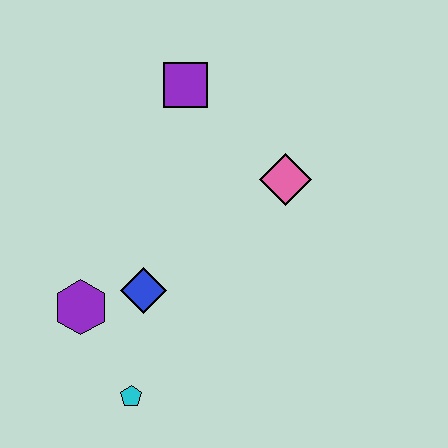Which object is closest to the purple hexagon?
The blue diamond is closest to the purple hexagon.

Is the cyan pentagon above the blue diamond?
No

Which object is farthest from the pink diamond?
The cyan pentagon is farthest from the pink diamond.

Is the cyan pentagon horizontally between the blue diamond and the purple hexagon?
Yes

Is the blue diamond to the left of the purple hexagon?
No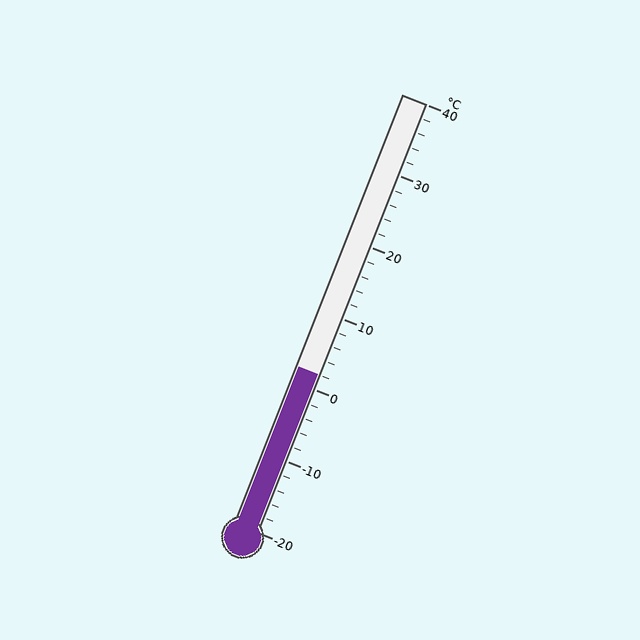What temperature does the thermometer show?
The thermometer shows approximately 2°C.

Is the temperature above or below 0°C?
The temperature is above 0°C.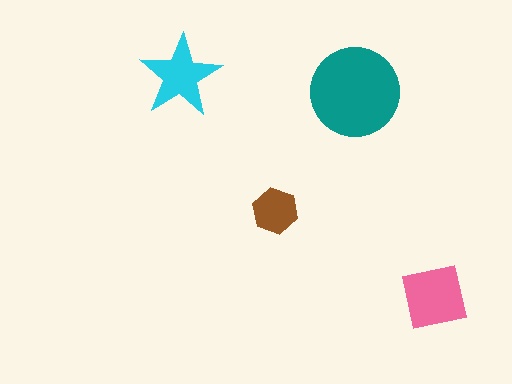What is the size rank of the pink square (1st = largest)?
2nd.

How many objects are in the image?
There are 4 objects in the image.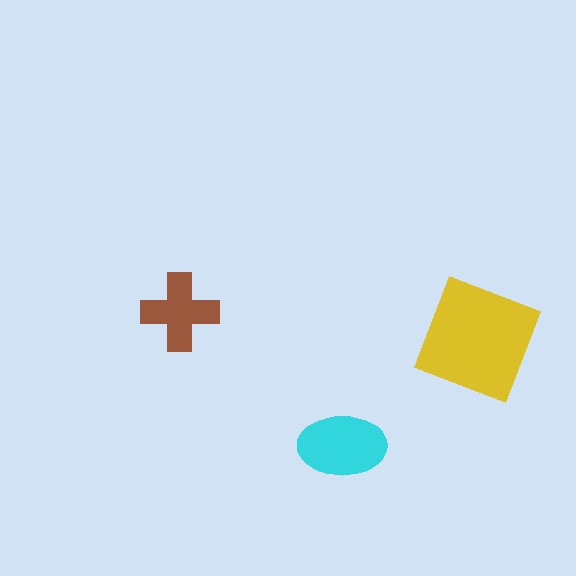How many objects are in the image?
There are 3 objects in the image.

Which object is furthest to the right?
The yellow square is rightmost.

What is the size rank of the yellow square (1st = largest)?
1st.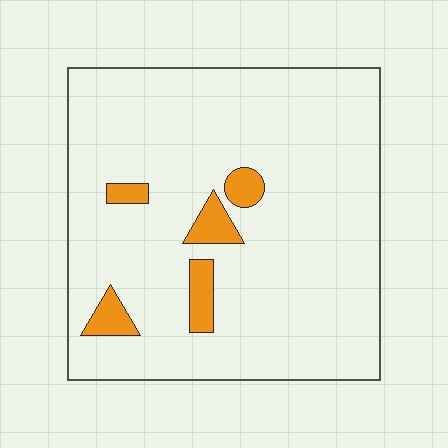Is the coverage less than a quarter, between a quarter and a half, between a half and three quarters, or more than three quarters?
Less than a quarter.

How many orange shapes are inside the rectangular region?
5.